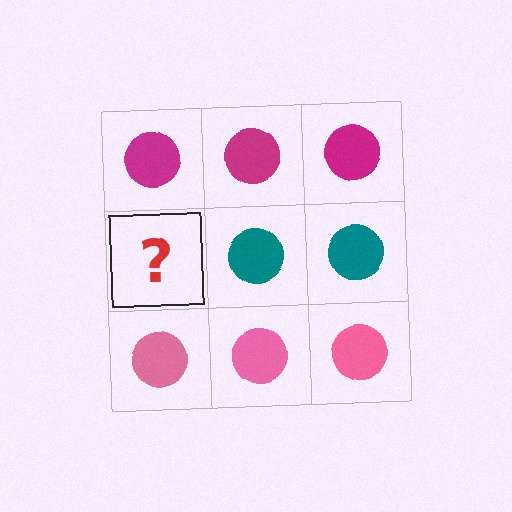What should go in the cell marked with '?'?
The missing cell should contain a teal circle.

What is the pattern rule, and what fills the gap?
The rule is that each row has a consistent color. The gap should be filled with a teal circle.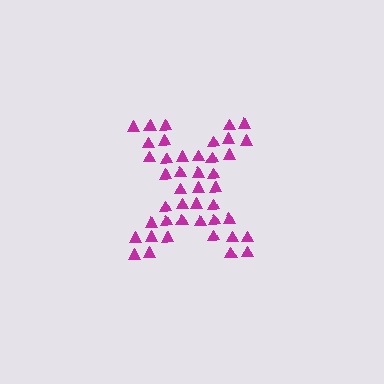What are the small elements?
The small elements are triangles.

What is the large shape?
The large shape is the letter X.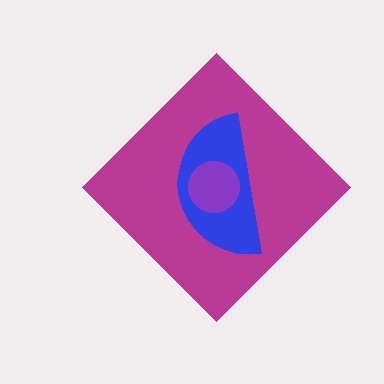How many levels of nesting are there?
3.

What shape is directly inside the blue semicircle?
The purple circle.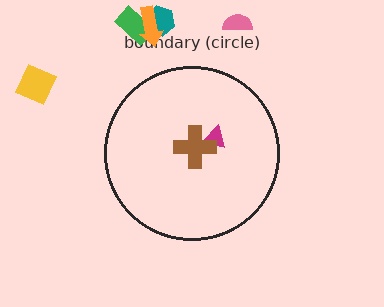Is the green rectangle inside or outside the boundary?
Outside.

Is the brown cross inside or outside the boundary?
Inside.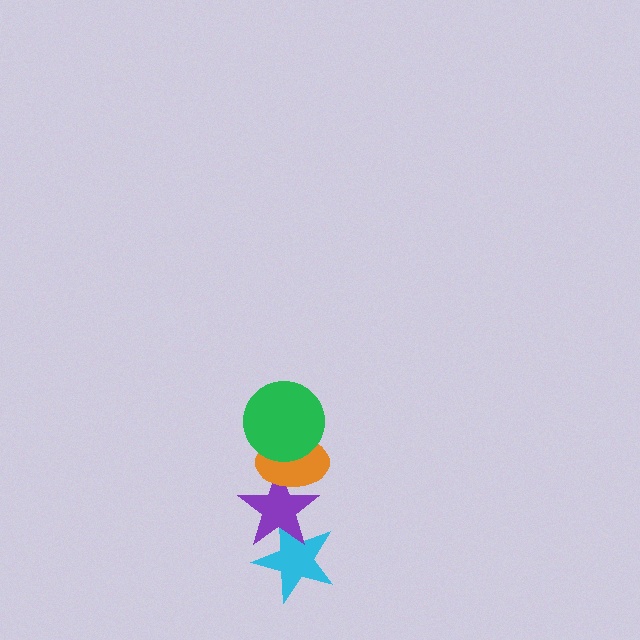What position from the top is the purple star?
The purple star is 3rd from the top.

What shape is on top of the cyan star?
The purple star is on top of the cyan star.